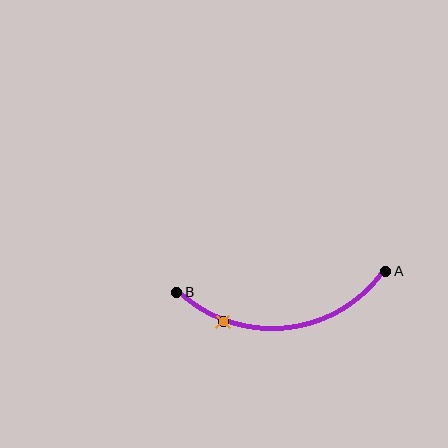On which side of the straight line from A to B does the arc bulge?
The arc bulges below the straight line connecting A and B.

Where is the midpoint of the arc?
The arc midpoint is the point on the curve farthest from the straight line joining A and B. It sits below that line.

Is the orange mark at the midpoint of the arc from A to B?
No. The orange mark lies on the arc but is closer to endpoint B. The arc midpoint would be at the point on the curve equidistant along the arc from both A and B.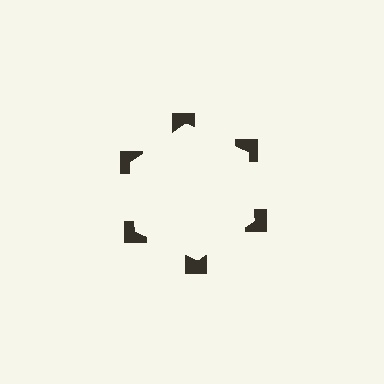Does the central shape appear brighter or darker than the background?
It typically appears slightly brighter than the background, even though no actual brightness change is drawn.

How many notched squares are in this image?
There are 6 — one at each vertex of the illusory hexagon.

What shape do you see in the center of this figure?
An illusory hexagon — its edges are inferred from the aligned wedge cuts in the notched squares, not physically drawn.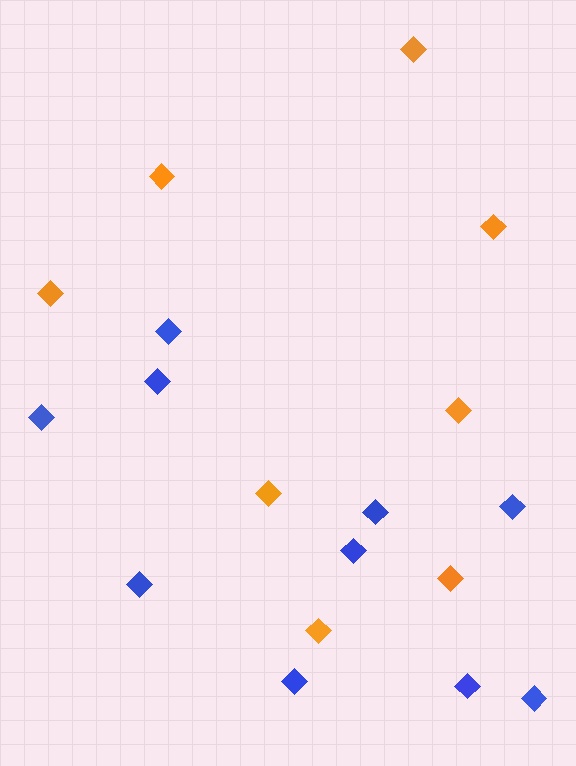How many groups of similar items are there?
There are 2 groups: one group of blue diamonds (10) and one group of orange diamonds (8).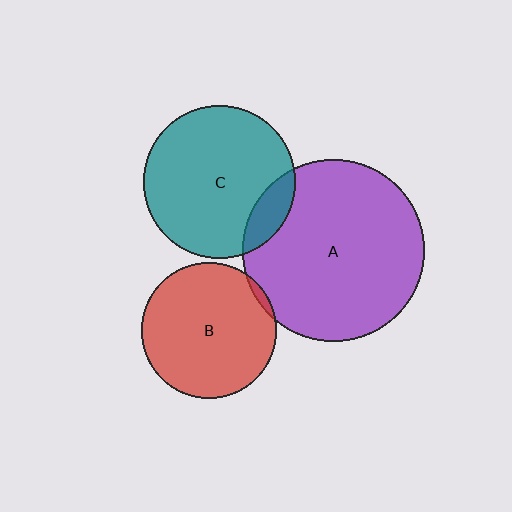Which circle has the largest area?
Circle A (purple).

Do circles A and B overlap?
Yes.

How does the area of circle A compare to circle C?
Approximately 1.4 times.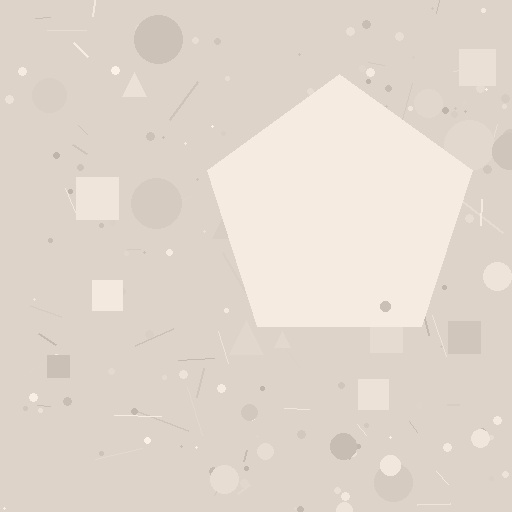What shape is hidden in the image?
A pentagon is hidden in the image.